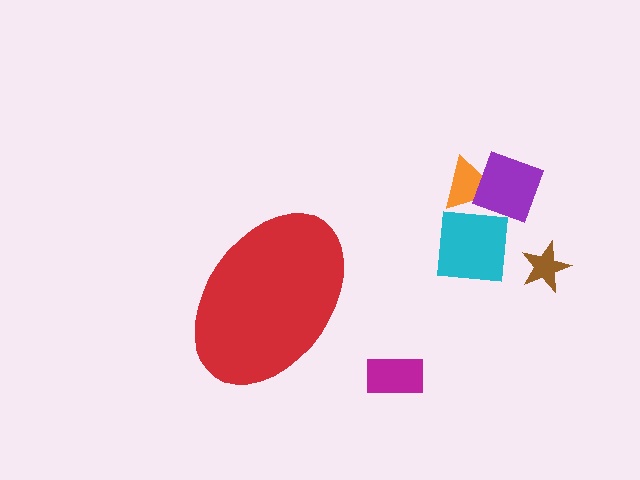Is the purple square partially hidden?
No, the purple square is fully visible.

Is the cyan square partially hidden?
No, the cyan square is fully visible.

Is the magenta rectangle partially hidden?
No, the magenta rectangle is fully visible.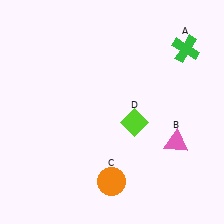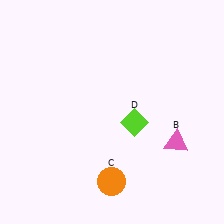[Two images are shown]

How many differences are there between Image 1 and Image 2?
There is 1 difference between the two images.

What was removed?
The green cross (A) was removed in Image 2.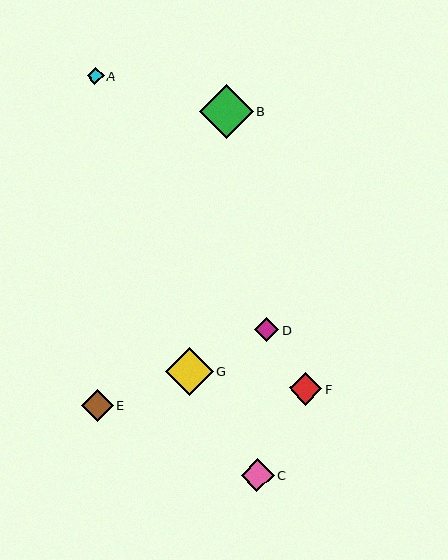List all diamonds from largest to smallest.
From largest to smallest: B, G, F, C, E, D, A.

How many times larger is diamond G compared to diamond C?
Diamond G is approximately 1.5 times the size of diamond C.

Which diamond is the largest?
Diamond B is the largest with a size of approximately 53 pixels.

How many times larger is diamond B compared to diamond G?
Diamond B is approximately 1.1 times the size of diamond G.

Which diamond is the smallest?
Diamond A is the smallest with a size of approximately 16 pixels.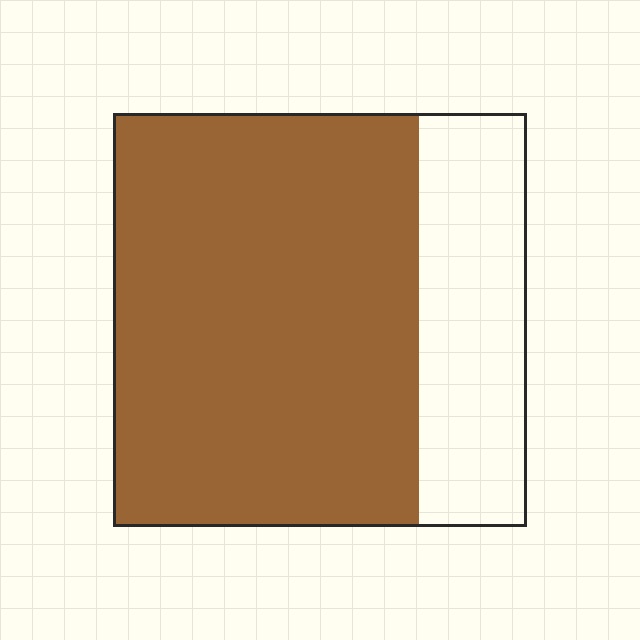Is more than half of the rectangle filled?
Yes.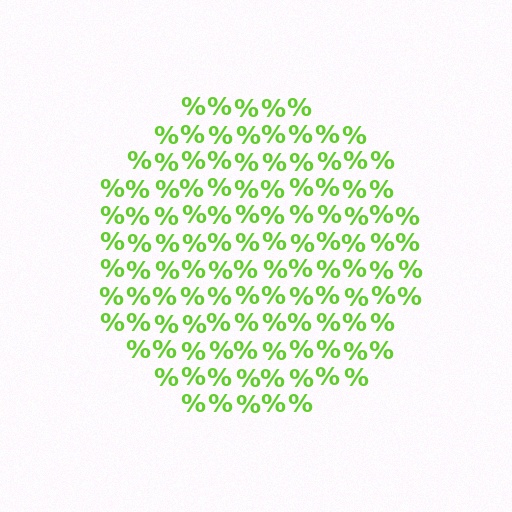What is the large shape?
The large shape is a circle.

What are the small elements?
The small elements are percent signs.